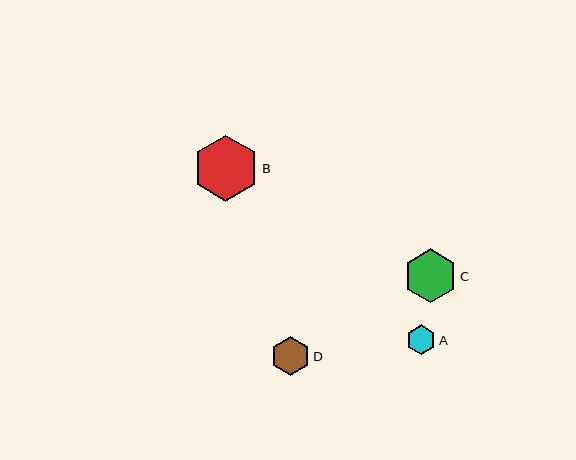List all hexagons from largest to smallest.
From largest to smallest: B, C, D, A.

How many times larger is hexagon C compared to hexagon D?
Hexagon C is approximately 1.4 times the size of hexagon D.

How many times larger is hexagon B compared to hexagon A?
Hexagon B is approximately 2.2 times the size of hexagon A.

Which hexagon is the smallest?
Hexagon A is the smallest with a size of approximately 30 pixels.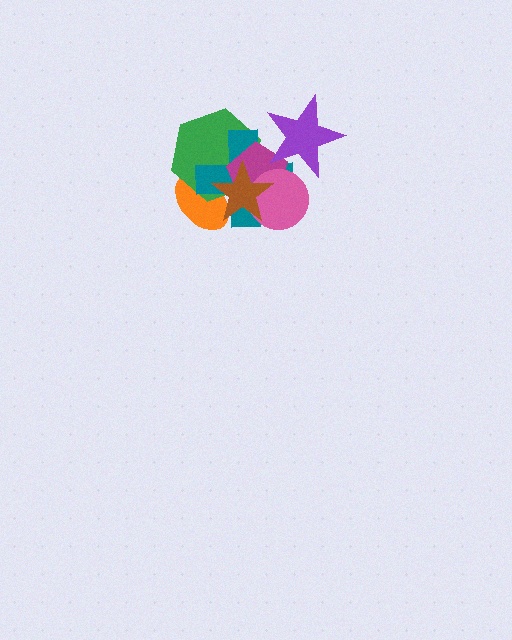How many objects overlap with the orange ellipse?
3 objects overlap with the orange ellipse.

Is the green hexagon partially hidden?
Yes, it is partially covered by another shape.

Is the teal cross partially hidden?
Yes, it is partially covered by another shape.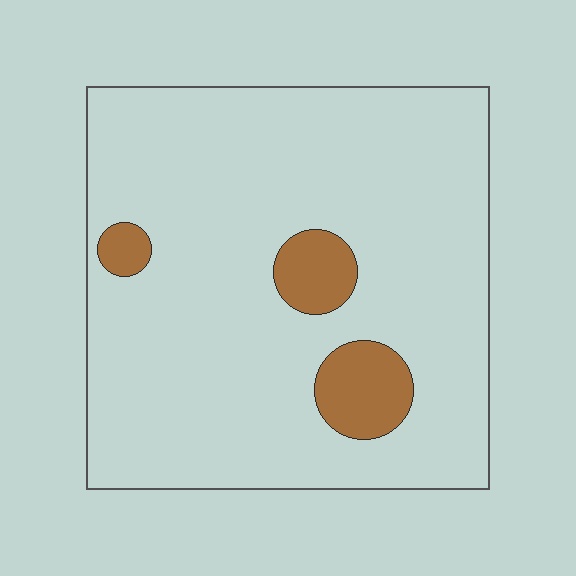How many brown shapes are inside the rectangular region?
3.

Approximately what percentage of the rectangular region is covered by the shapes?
Approximately 10%.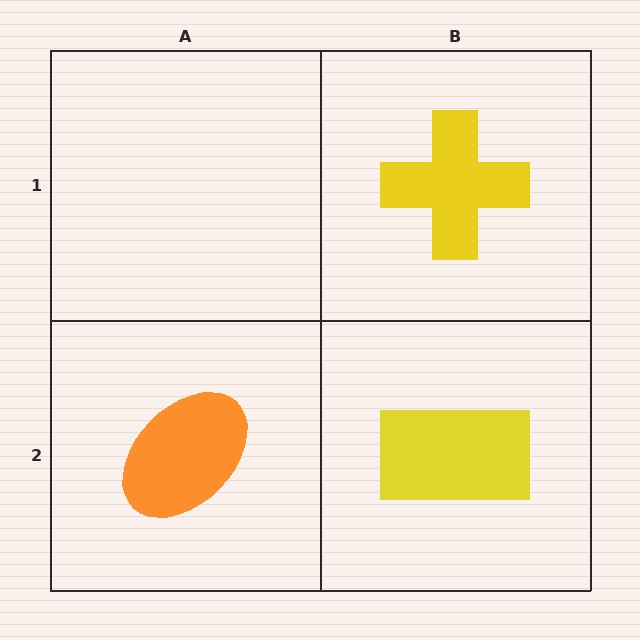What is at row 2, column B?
A yellow rectangle.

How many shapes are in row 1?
1 shape.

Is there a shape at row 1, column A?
No, that cell is empty.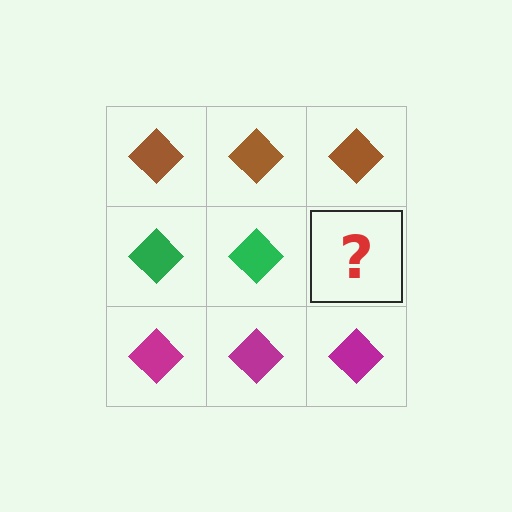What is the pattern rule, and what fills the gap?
The rule is that each row has a consistent color. The gap should be filled with a green diamond.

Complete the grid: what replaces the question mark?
The question mark should be replaced with a green diamond.